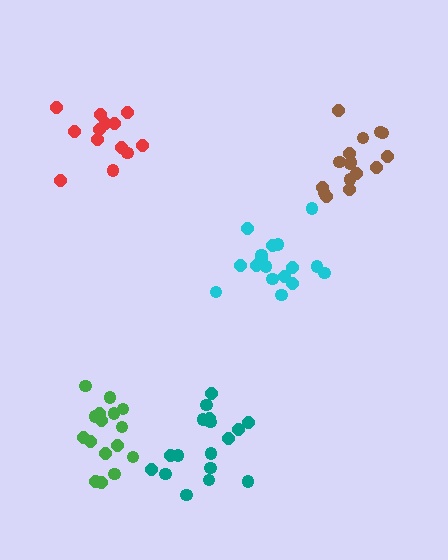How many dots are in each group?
Group 1: 17 dots, Group 2: 13 dots, Group 3: 17 dots, Group 4: 16 dots, Group 5: 16 dots (79 total).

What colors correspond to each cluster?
The clusters are colored: cyan, red, teal, brown, green.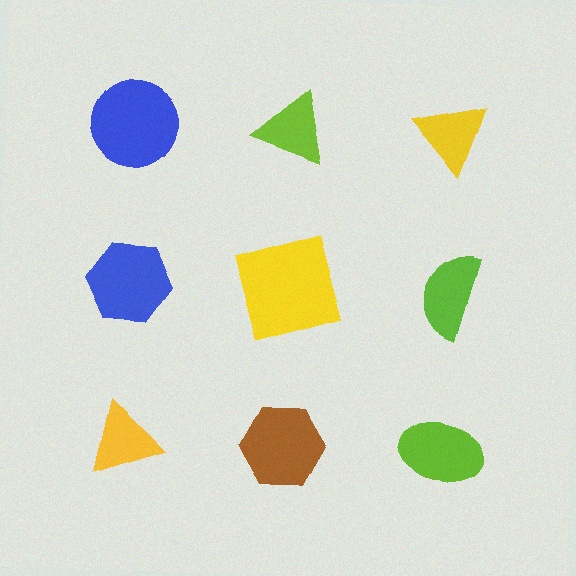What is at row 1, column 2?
A lime triangle.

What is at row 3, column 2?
A brown hexagon.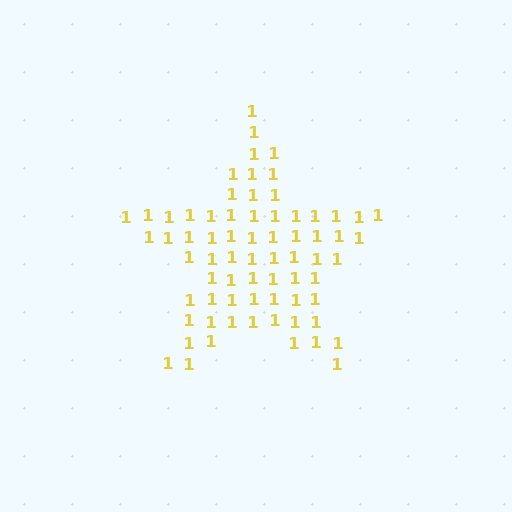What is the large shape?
The large shape is a star.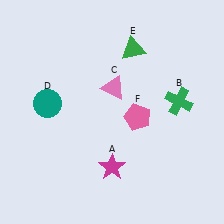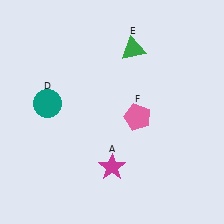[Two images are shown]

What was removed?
The pink triangle (C), the green cross (B) were removed in Image 2.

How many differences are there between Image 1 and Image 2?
There are 2 differences between the two images.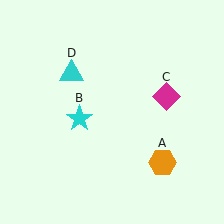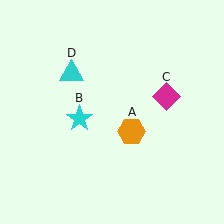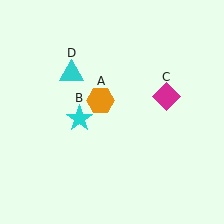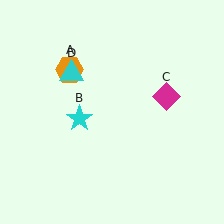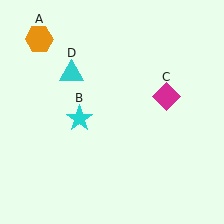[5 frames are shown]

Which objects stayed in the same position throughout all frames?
Cyan star (object B) and magenta diamond (object C) and cyan triangle (object D) remained stationary.